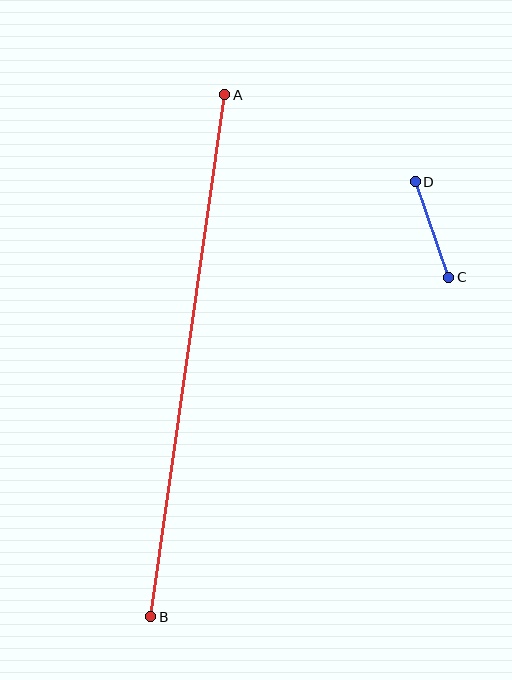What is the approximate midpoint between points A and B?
The midpoint is at approximately (188, 356) pixels.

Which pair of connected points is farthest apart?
Points A and B are farthest apart.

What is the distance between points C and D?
The distance is approximately 101 pixels.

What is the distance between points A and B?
The distance is approximately 528 pixels.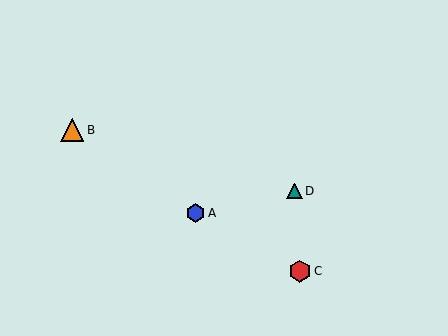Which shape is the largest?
The orange triangle (labeled B) is the largest.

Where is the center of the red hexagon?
The center of the red hexagon is at (300, 271).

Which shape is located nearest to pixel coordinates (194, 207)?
The blue hexagon (labeled A) at (195, 213) is nearest to that location.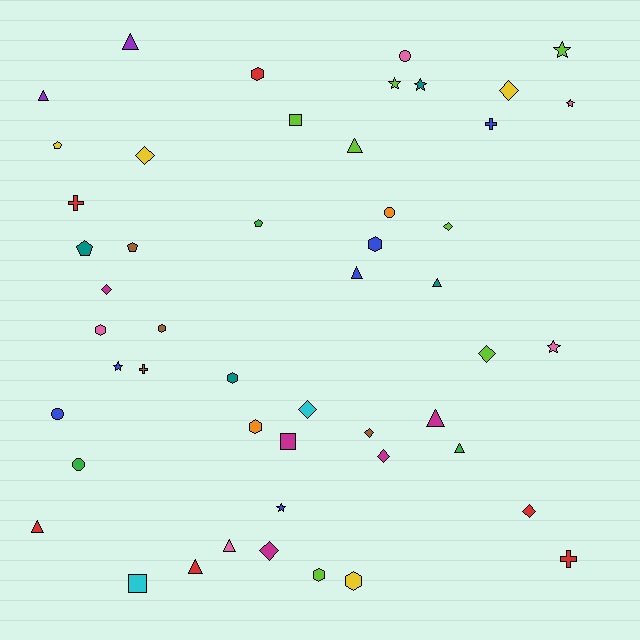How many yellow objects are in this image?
There are 4 yellow objects.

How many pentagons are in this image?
There are 4 pentagons.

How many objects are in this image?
There are 50 objects.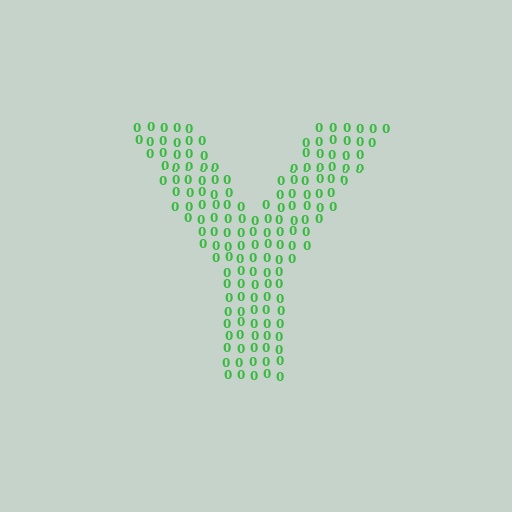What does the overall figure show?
The overall figure shows the letter Y.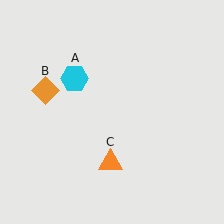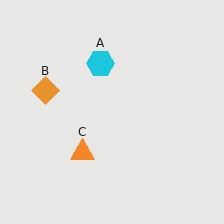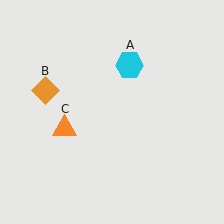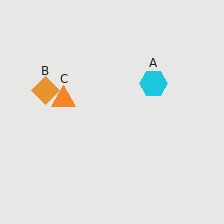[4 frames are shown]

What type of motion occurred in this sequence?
The cyan hexagon (object A), orange triangle (object C) rotated clockwise around the center of the scene.